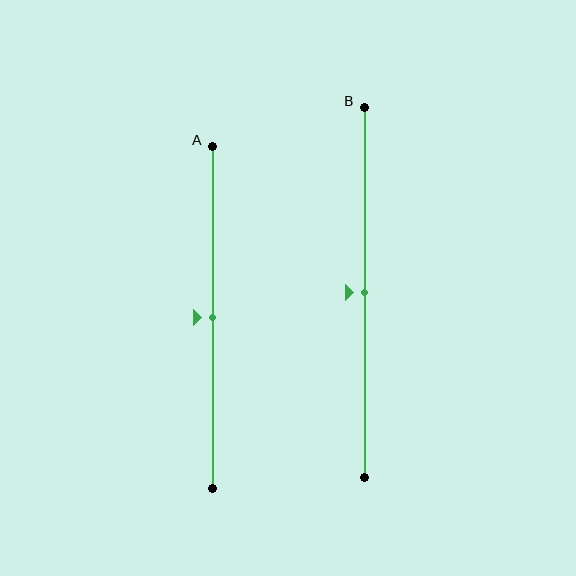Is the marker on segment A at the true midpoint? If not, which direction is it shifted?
Yes, the marker on segment A is at the true midpoint.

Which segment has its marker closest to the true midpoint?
Segment A has its marker closest to the true midpoint.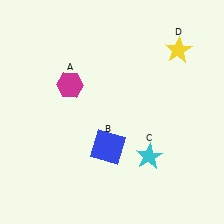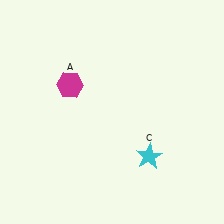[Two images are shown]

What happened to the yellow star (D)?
The yellow star (D) was removed in Image 2. It was in the top-right area of Image 1.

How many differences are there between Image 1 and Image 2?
There are 2 differences between the two images.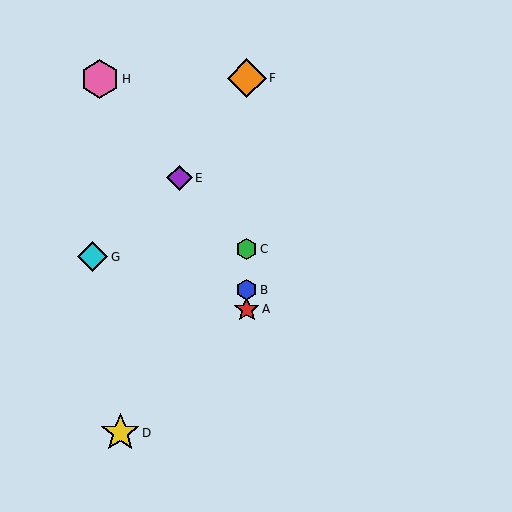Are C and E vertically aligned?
No, C is at x≈247 and E is at x≈180.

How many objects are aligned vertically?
4 objects (A, B, C, F) are aligned vertically.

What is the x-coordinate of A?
Object A is at x≈247.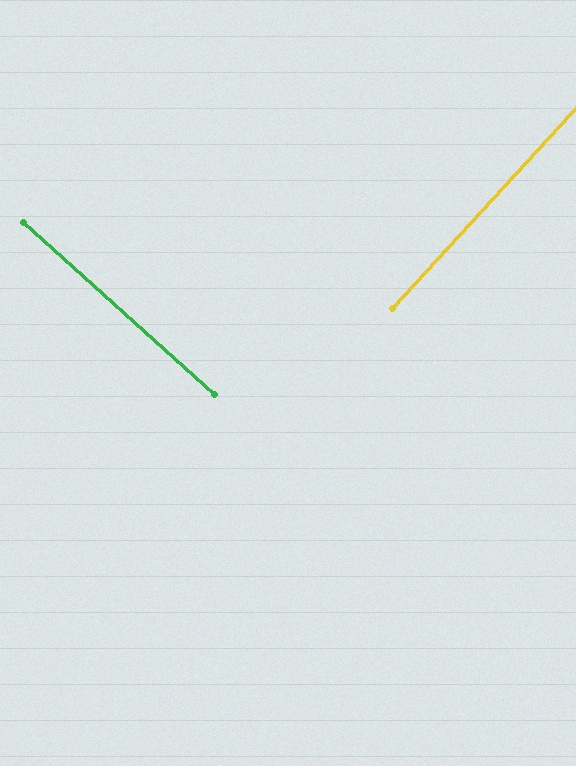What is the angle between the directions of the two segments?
Approximately 89 degrees.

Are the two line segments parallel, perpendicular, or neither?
Perpendicular — they meet at approximately 89°.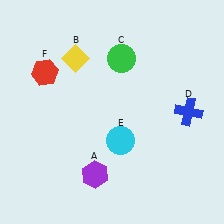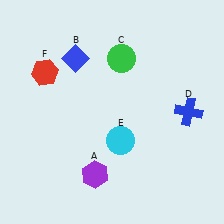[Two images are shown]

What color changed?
The diamond (B) changed from yellow in Image 1 to blue in Image 2.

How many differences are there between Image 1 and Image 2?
There is 1 difference between the two images.